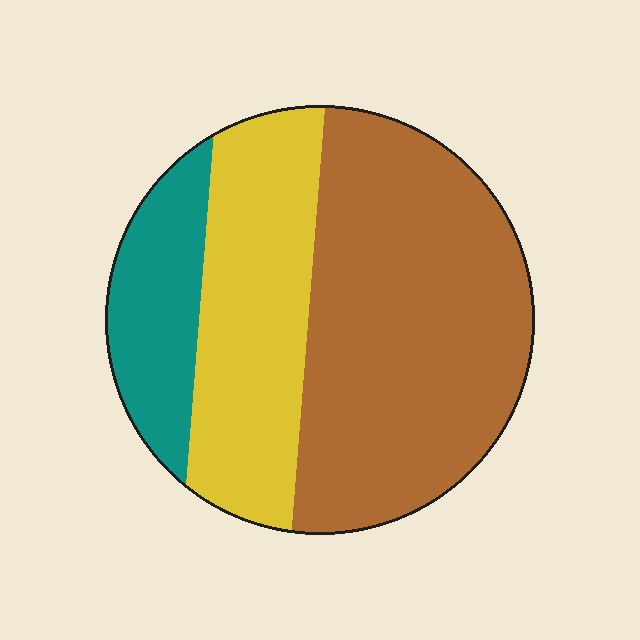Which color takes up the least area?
Teal, at roughly 15%.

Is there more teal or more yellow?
Yellow.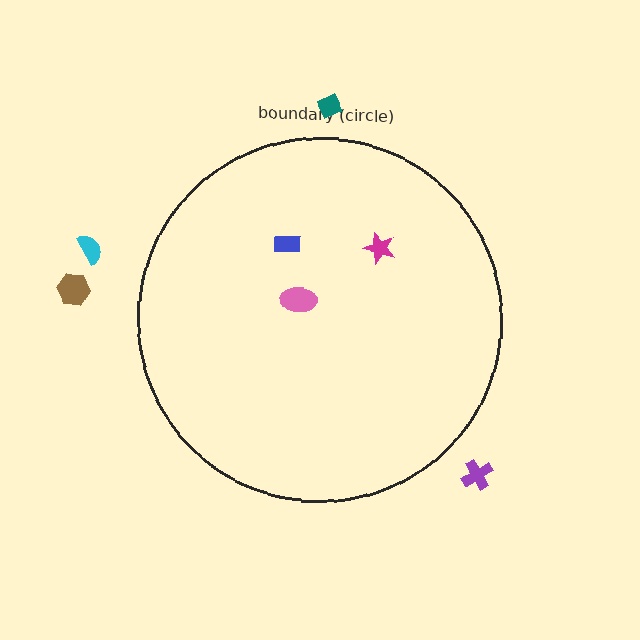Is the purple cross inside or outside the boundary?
Outside.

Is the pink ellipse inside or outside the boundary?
Inside.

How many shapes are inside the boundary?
3 inside, 4 outside.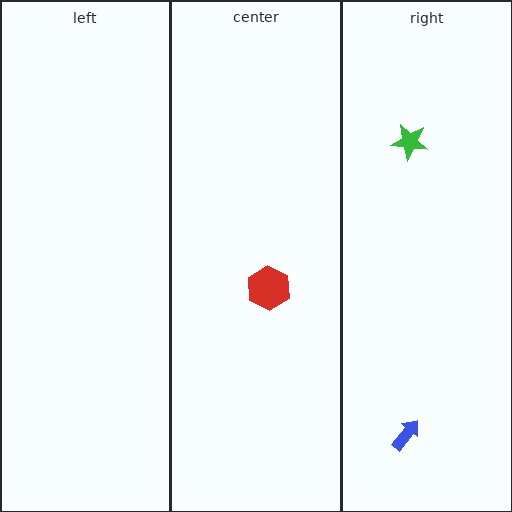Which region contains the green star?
The right region.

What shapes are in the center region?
The red hexagon.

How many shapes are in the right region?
2.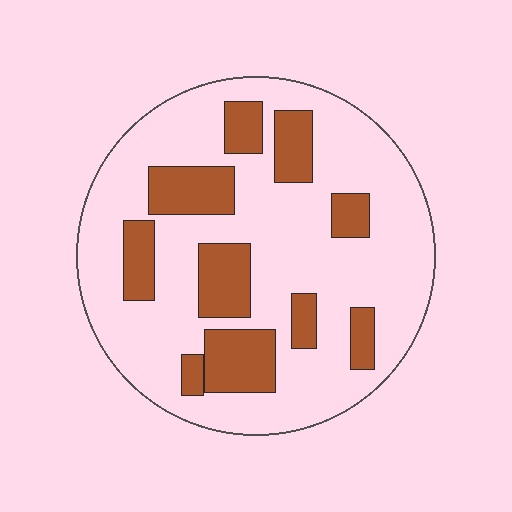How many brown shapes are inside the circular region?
10.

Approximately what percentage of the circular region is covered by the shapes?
Approximately 25%.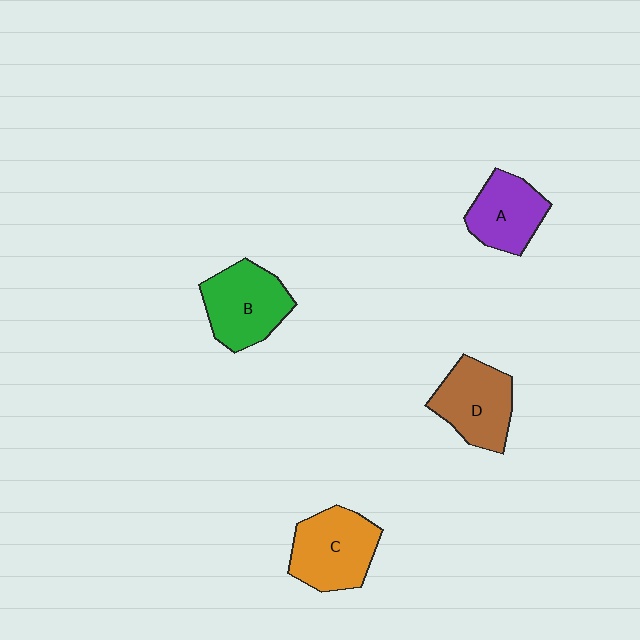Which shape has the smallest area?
Shape A (purple).